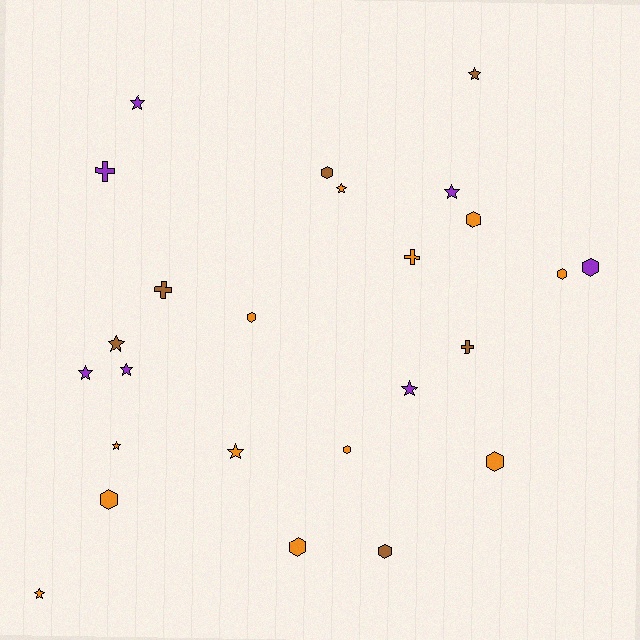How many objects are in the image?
There are 25 objects.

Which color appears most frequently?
Orange, with 12 objects.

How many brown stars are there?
There are 2 brown stars.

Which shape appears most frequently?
Star, with 11 objects.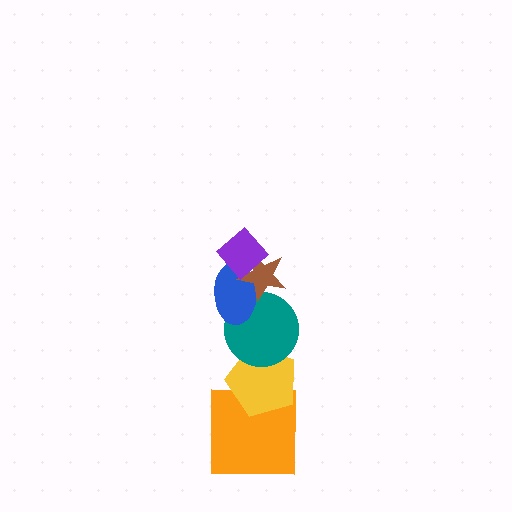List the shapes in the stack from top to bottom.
From top to bottom: the purple diamond, the brown star, the blue ellipse, the teal circle, the yellow pentagon, the orange square.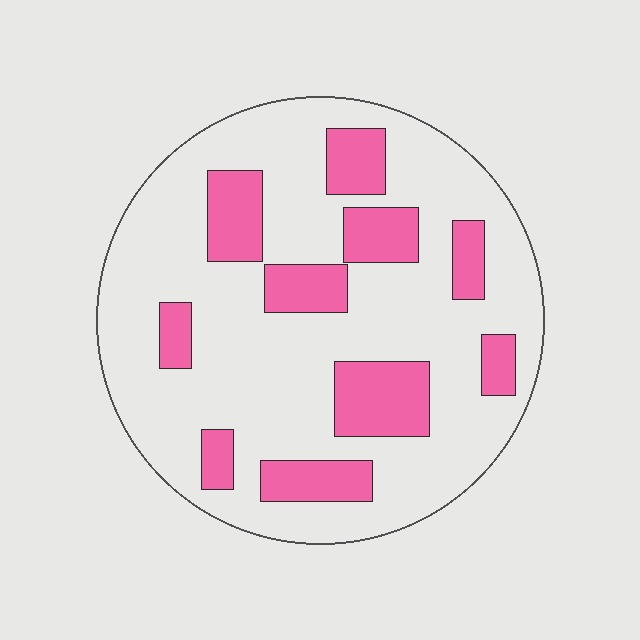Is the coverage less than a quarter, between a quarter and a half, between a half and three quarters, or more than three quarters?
Less than a quarter.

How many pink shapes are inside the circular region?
10.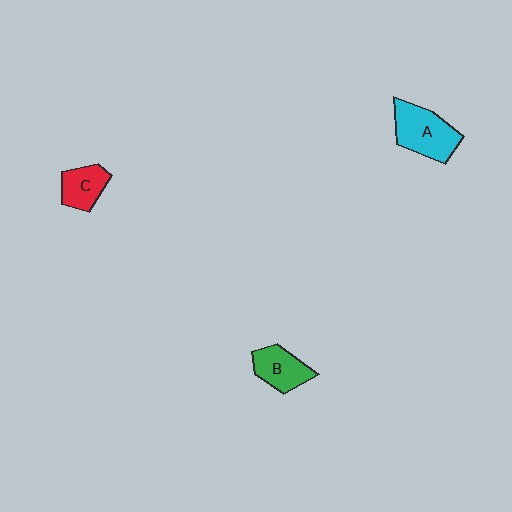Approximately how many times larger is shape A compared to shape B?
Approximately 1.4 times.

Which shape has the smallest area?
Shape C (red).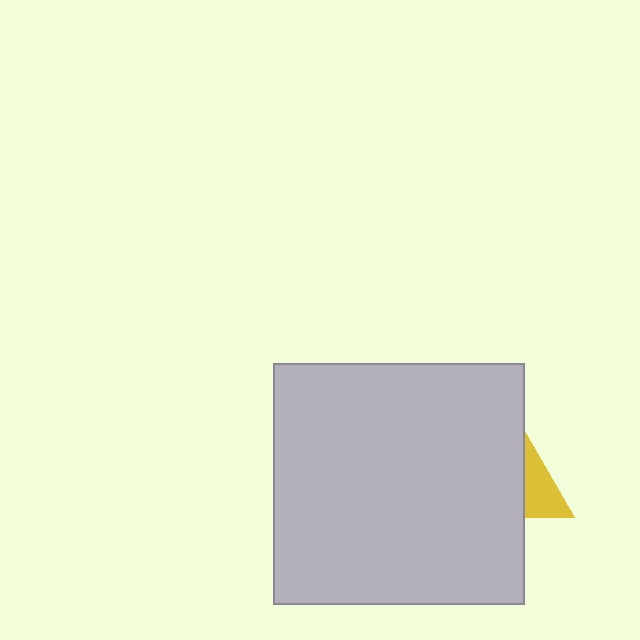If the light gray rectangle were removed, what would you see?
You would see the complete yellow triangle.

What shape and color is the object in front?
The object in front is a light gray rectangle.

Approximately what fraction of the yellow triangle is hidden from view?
Roughly 70% of the yellow triangle is hidden behind the light gray rectangle.